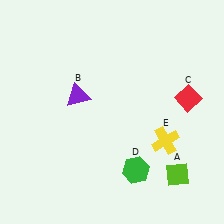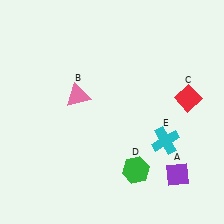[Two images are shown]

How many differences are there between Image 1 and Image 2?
There are 3 differences between the two images.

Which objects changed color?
A changed from lime to purple. B changed from purple to pink. E changed from yellow to cyan.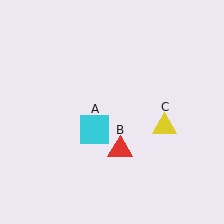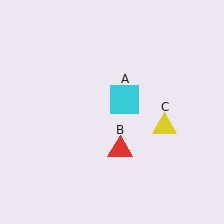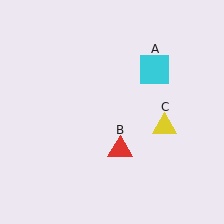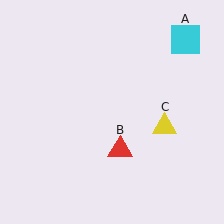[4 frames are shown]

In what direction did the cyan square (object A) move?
The cyan square (object A) moved up and to the right.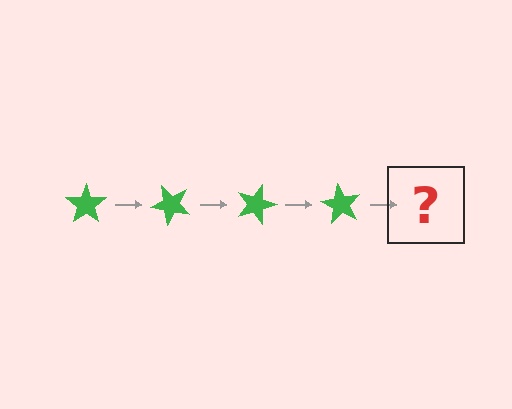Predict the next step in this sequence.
The next step is a green star rotated 180 degrees.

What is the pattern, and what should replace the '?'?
The pattern is that the star rotates 45 degrees each step. The '?' should be a green star rotated 180 degrees.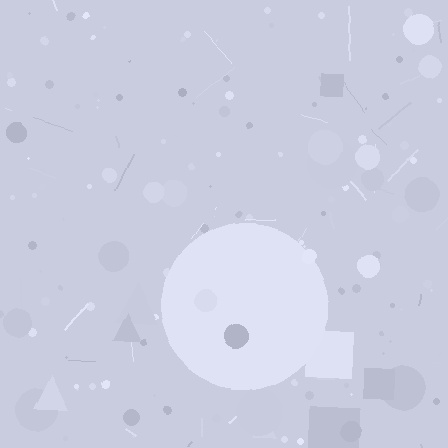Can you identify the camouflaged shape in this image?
The camouflaged shape is a circle.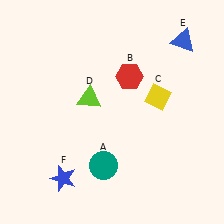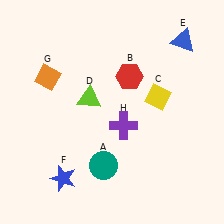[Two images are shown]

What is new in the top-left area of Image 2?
An orange diamond (G) was added in the top-left area of Image 2.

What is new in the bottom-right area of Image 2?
A purple cross (H) was added in the bottom-right area of Image 2.